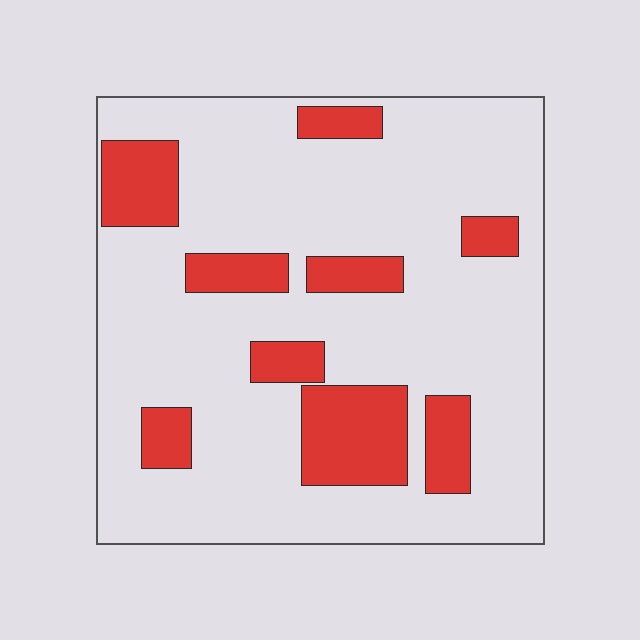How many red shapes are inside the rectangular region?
9.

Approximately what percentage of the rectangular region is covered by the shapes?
Approximately 20%.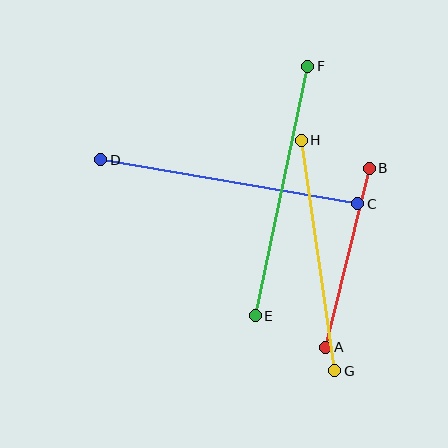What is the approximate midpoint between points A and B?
The midpoint is at approximately (347, 258) pixels.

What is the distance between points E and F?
The distance is approximately 255 pixels.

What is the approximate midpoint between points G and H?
The midpoint is at approximately (318, 255) pixels.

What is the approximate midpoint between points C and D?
The midpoint is at approximately (229, 182) pixels.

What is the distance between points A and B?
The distance is approximately 184 pixels.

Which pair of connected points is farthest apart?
Points C and D are farthest apart.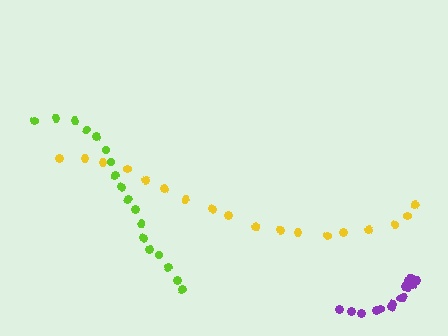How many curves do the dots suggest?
There are 3 distinct paths.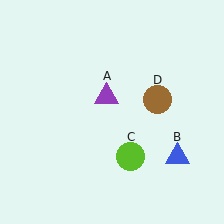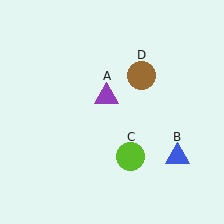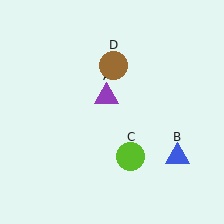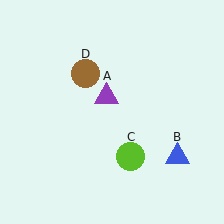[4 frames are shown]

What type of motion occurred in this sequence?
The brown circle (object D) rotated counterclockwise around the center of the scene.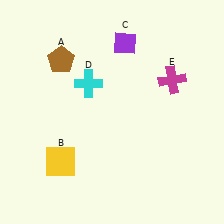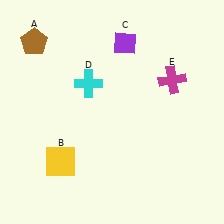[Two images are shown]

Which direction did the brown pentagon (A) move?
The brown pentagon (A) moved left.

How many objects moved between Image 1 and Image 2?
1 object moved between the two images.